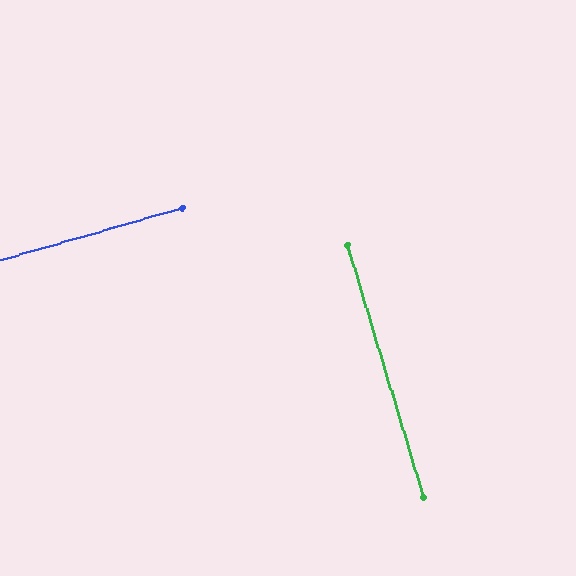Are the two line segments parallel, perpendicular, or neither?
Perpendicular — they meet at approximately 89°.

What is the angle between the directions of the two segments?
Approximately 89 degrees.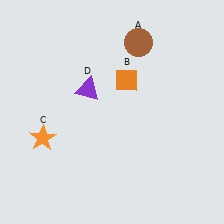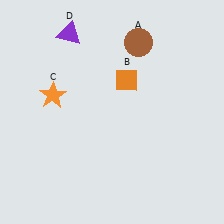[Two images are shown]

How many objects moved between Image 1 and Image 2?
2 objects moved between the two images.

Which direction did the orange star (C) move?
The orange star (C) moved up.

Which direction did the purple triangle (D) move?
The purple triangle (D) moved up.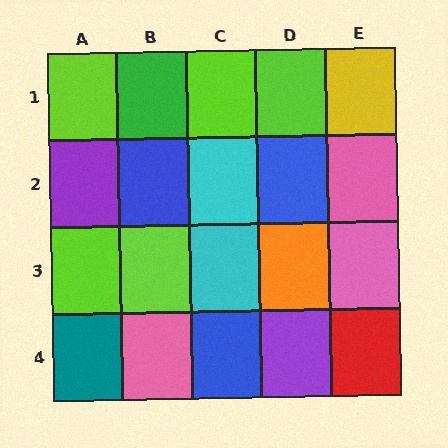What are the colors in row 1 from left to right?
Lime, green, lime, lime, yellow.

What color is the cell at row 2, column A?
Purple.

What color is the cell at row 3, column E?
Pink.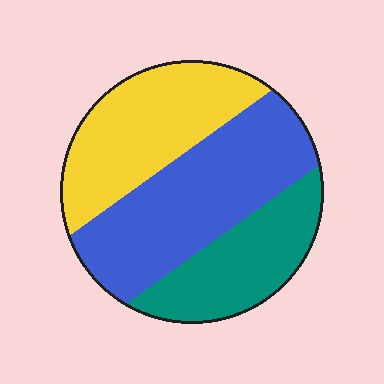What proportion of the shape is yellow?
Yellow takes up between a quarter and a half of the shape.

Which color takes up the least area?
Teal, at roughly 25%.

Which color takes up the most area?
Blue, at roughly 40%.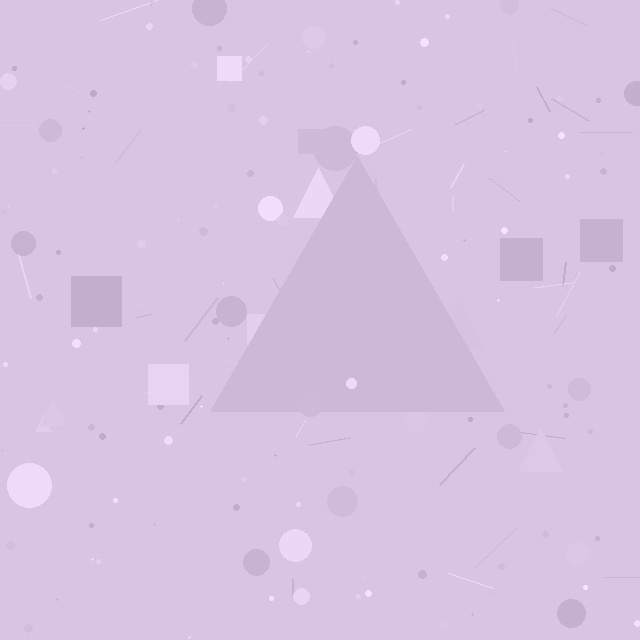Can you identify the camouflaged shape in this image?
The camouflaged shape is a triangle.